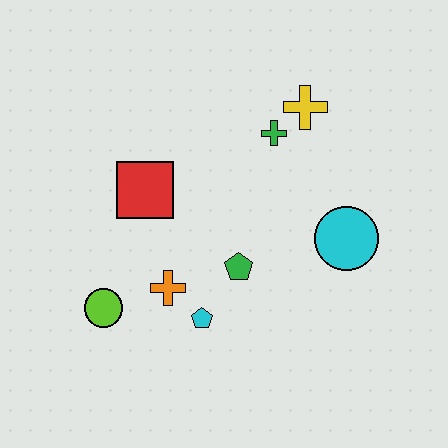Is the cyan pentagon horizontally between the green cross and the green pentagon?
No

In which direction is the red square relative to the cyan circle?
The red square is to the left of the cyan circle.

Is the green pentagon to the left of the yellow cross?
Yes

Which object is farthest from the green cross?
The lime circle is farthest from the green cross.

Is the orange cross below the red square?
Yes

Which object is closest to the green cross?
The yellow cross is closest to the green cross.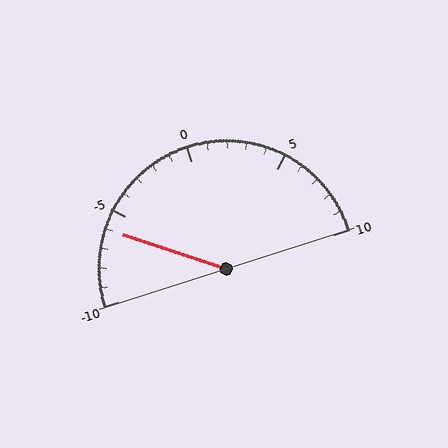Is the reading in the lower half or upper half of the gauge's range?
The reading is in the lower half of the range (-10 to 10).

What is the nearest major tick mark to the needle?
The nearest major tick mark is -5.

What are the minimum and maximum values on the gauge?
The gauge ranges from -10 to 10.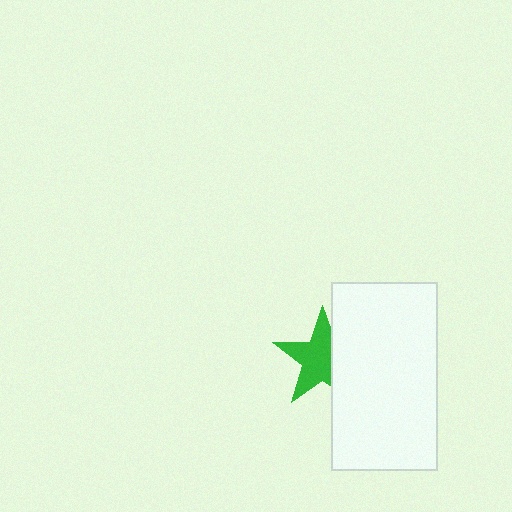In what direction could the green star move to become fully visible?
The green star could move left. That would shift it out from behind the white rectangle entirely.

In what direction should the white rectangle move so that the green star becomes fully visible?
The white rectangle should move right. That is the shortest direction to clear the overlap and leave the green star fully visible.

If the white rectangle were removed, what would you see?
You would see the complete green star.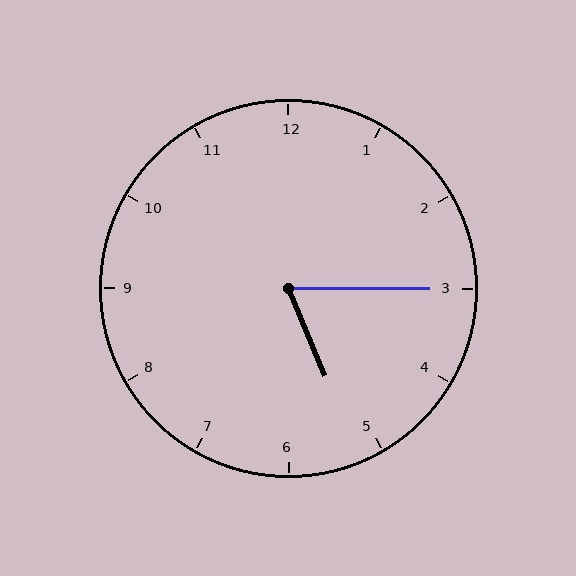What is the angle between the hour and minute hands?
Approximately 68 degrees.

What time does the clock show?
5:15.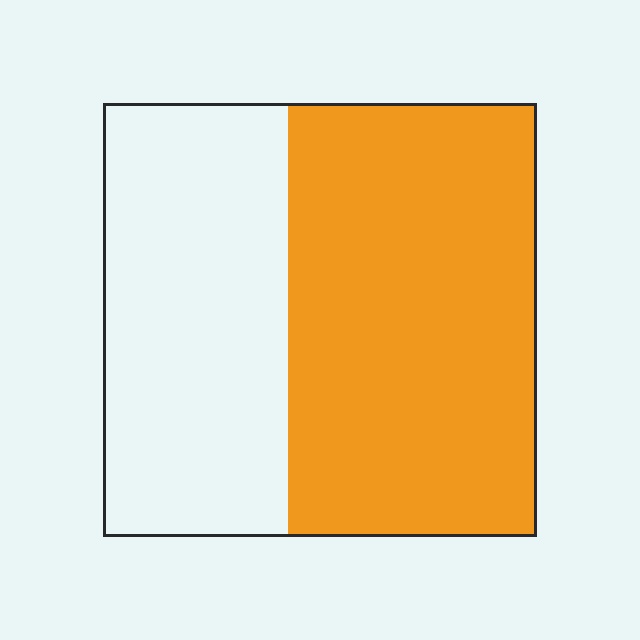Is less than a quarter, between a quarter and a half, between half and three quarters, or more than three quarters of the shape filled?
Between half and three quarters.